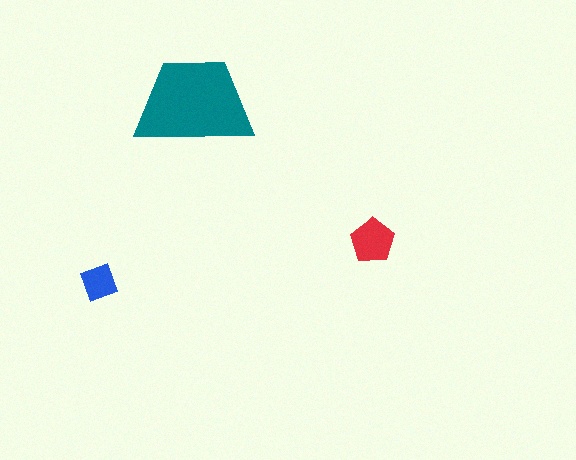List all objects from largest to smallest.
The teal trapezoid, the red pentagon, the blue diamond.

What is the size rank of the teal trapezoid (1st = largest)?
1st.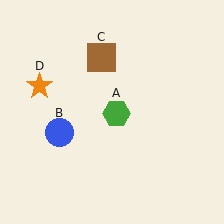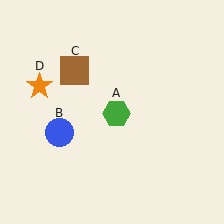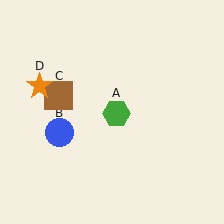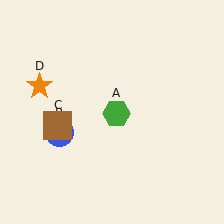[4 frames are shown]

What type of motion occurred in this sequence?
The brown square (object C) rotated counterclockwise around the center of the scene.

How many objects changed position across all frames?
1 object changed position: brown square (object C).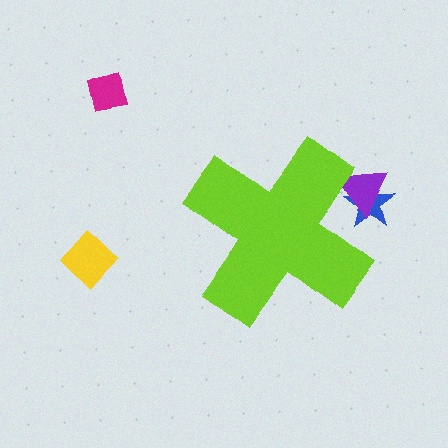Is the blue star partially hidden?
Yes, the blue star is partially hidden behind the lime cross.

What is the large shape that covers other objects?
A lime cross.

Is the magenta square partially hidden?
No, the magenta square is fully visible.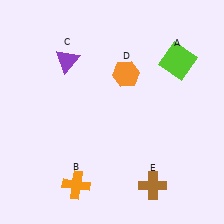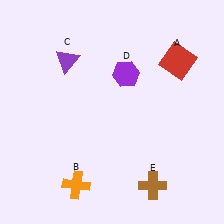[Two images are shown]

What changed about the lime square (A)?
In Image 1, A is lime. In Image 2, it changed to red.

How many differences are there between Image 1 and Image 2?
There are 2 differences between the two images.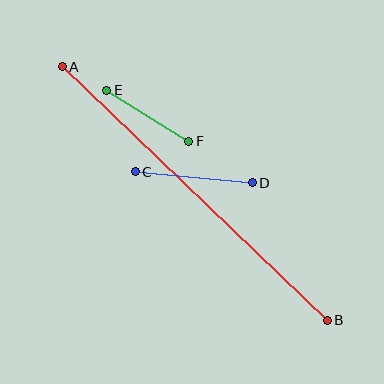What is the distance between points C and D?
The distance is approximately 118 pixels.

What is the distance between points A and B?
The distance is approximately 367 pixels.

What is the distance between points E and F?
The distance is approximately 97 pixels.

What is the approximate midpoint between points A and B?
The midpoint is at approximately (195, 193) pixels.